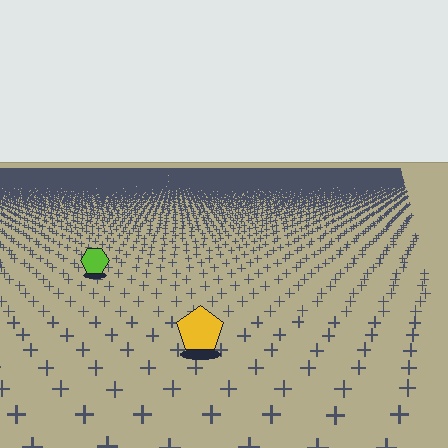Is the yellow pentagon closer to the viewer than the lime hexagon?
Yes. The yellow pentagon is closer — you can tell from the texture gradient: the ground texture is coarser near it.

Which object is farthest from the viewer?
The lime hexagon is farthest from the viewer. It appears smaller and the ground texture around it is denser.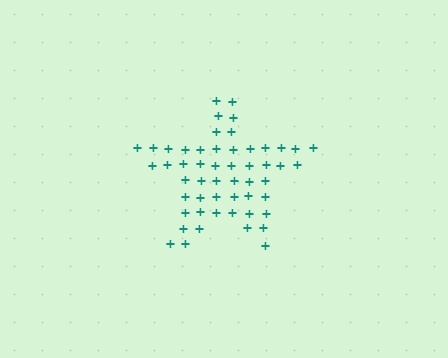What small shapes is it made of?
It is made of small plus signs.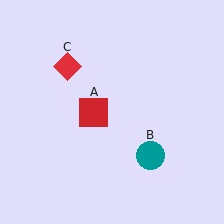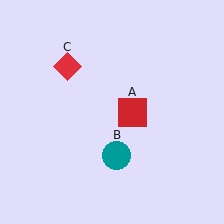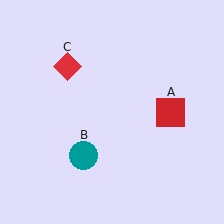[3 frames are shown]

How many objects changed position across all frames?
2 objects changed position: red square (object A), teal circle (object B).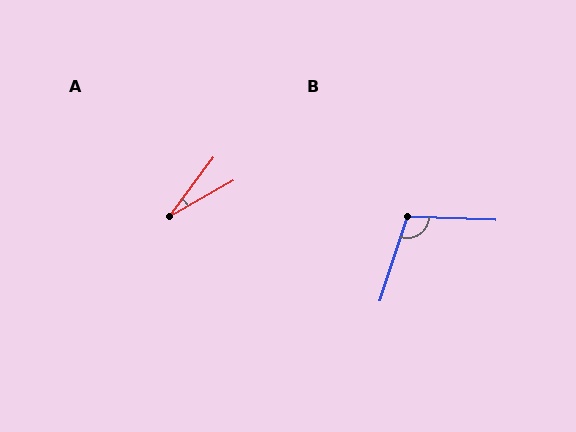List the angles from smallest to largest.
A (24°), B (106°).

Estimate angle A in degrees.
Approximately 24 degrees.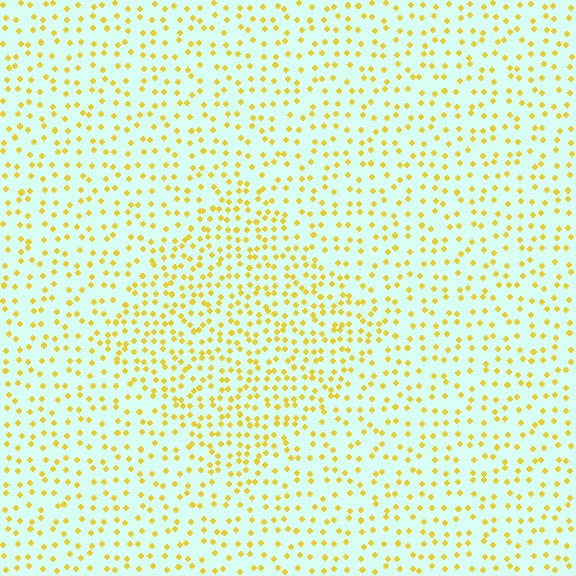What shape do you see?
I see a diamond.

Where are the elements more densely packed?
The elements are more densely packed inside the diamond boundary.